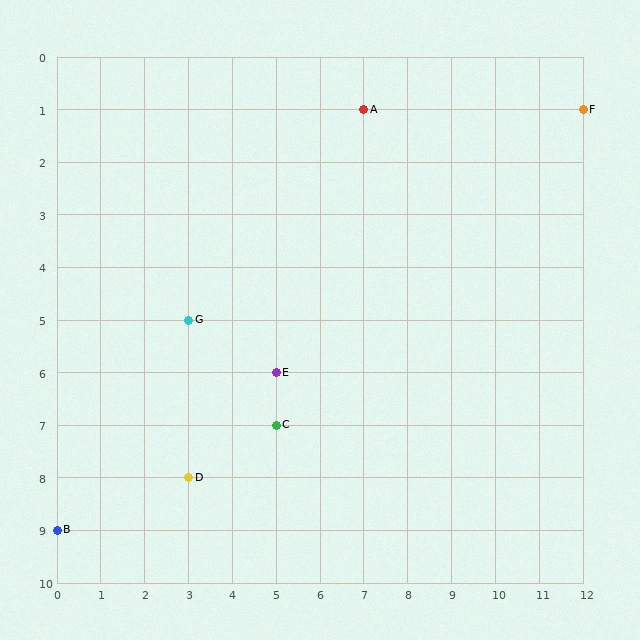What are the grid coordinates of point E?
Point E is at grid coordinates (5, 6).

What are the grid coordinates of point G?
Point G is at grid coordinates (3, 5).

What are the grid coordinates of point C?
Point C is at grid coordinates (5, 7).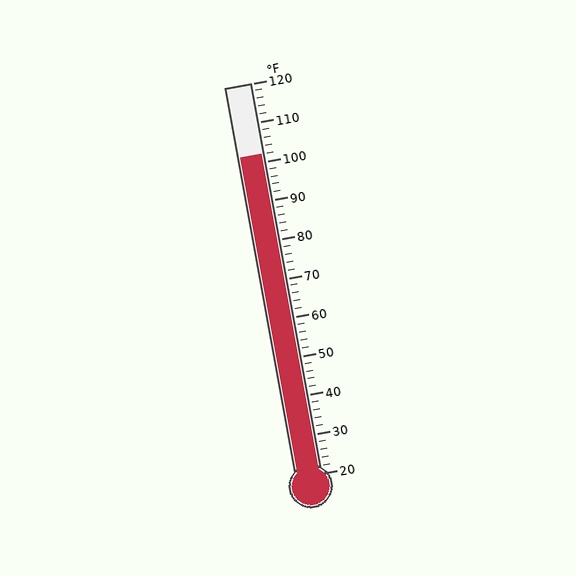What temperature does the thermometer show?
The thermometer shows approximately 102°F.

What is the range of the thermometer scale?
The thermometer scale ranges from 20°F to 120°F.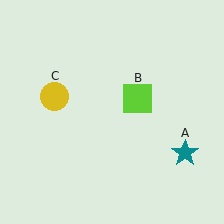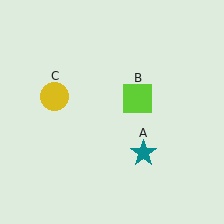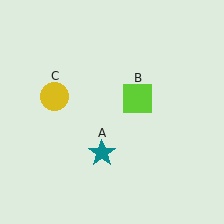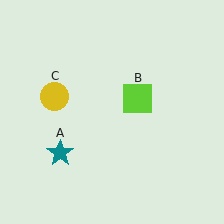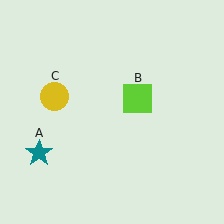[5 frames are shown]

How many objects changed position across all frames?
1 object changed position: teal star (object A).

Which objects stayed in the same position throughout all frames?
Lime square (object B) and yellow circle (object C) remained stationary.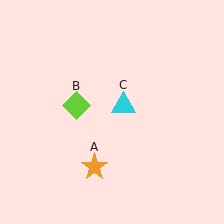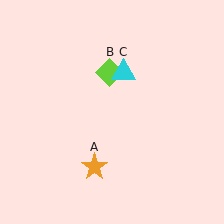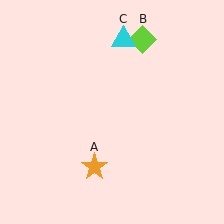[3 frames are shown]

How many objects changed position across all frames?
2 objects changed position: lime diamond (object B), cyan triangle (object C).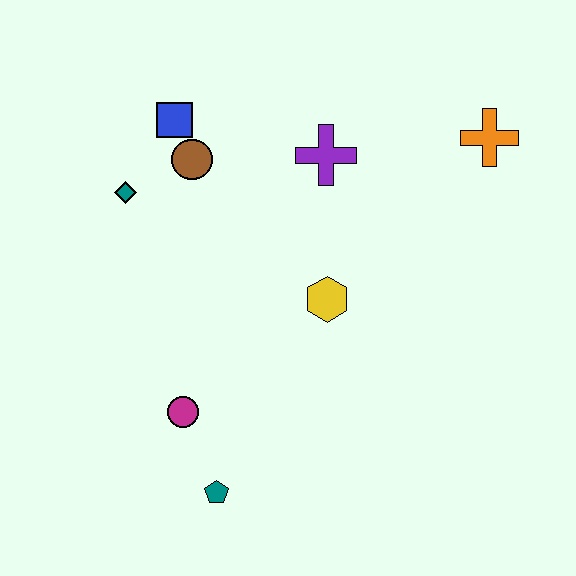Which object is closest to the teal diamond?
The brown circle is closest to the teal diamond.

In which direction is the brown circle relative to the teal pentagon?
The brown circle is above the teal pentagon.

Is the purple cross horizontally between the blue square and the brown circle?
No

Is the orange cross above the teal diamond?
Yes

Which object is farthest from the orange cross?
The teal pentagon is farthest from the orange cross.